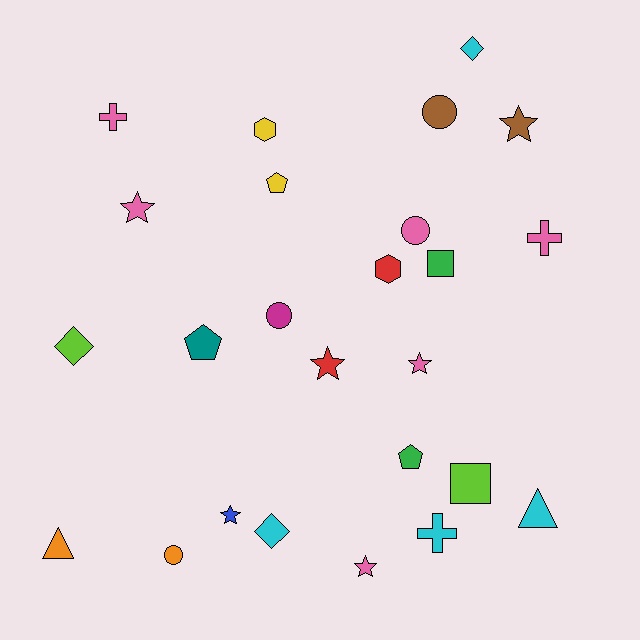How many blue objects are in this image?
There is 1 blue object.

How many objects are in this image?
There are 25 objects.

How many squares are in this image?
There are 2 squares.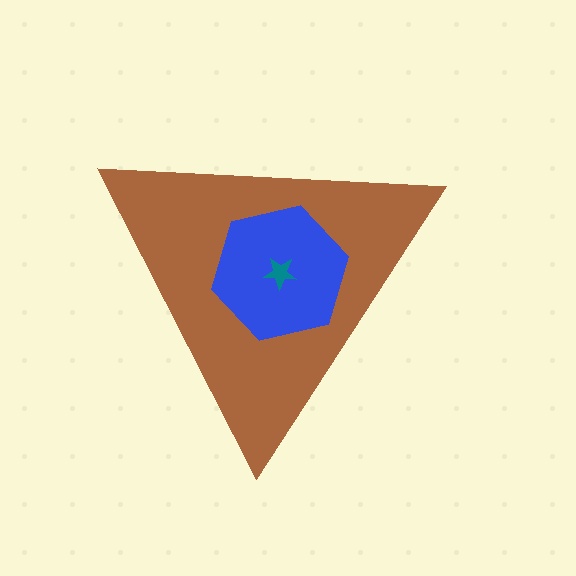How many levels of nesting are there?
3.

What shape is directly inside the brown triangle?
The blue hexagon.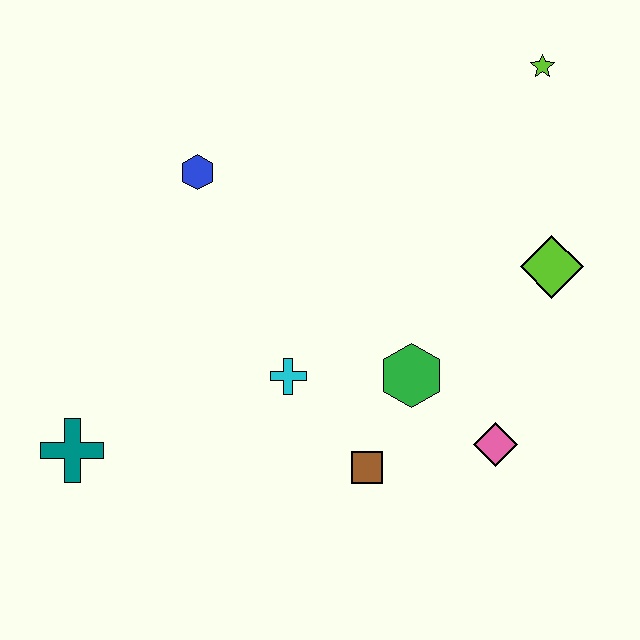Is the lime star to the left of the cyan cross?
No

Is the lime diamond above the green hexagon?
Yes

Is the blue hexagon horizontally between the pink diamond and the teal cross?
Yes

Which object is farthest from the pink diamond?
The teal cross is farthest from the pink diamond.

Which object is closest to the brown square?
The green hexagon is closest to the brown square.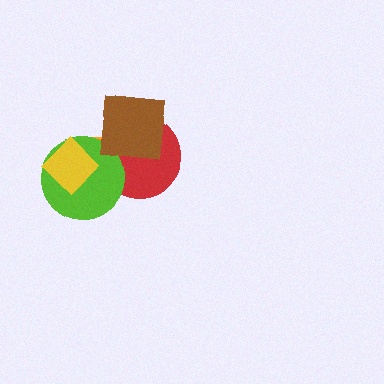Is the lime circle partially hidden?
Yes, it is partially covered by another shape.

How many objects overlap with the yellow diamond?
2 objects overlap with the yellow diamond.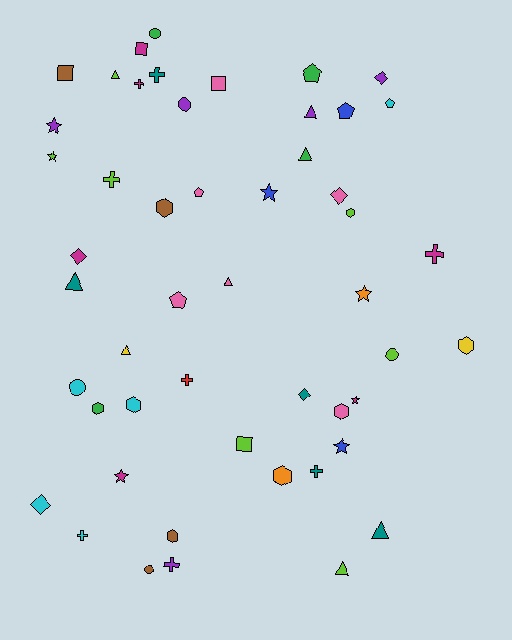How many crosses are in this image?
There are 8 crosses.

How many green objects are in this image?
There are 4 green objects.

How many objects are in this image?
There are 50 objects.